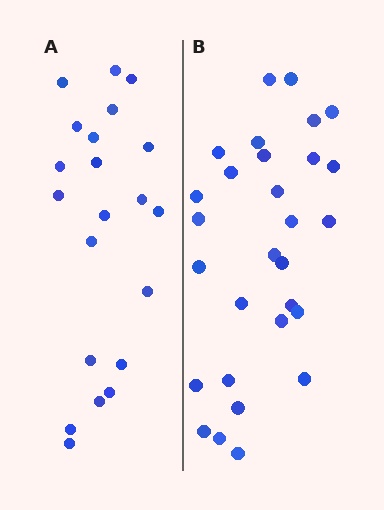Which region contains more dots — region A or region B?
Region B (the right region) has more dots.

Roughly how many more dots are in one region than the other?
Region B has roughly 8 or so more dots than region A.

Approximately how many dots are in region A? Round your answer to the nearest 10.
About 20 dots. (The exact count is 21, which rounds to 20.)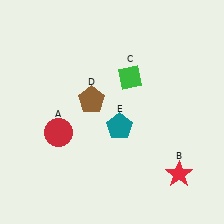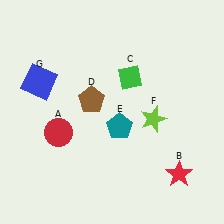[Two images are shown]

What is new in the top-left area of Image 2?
A blue square (G) was added in the top-left area of Image 2.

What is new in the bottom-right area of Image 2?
A lime star (F) was added in the bottom-right area of Image 2.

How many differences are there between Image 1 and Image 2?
There are 2 differences between the two images.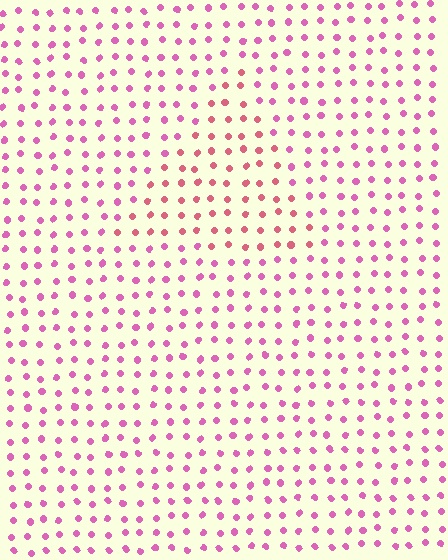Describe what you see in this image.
The image is filled with small pink elements in a uniform arrangement. A triangle-shaped region is visible where the elements are tinted to a slightly different hue, forming a subtle color boundary.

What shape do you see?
I see a triangle.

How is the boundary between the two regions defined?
The boundary is defined purely by a slight shift in hue (about 29 degrees). Spacing, size, and orientation are identical on both sides.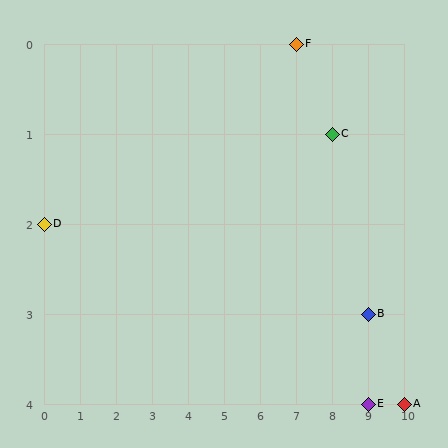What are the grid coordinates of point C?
Point C is at grid coordinates (8, 1).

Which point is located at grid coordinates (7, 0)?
Point F is at (7, 0).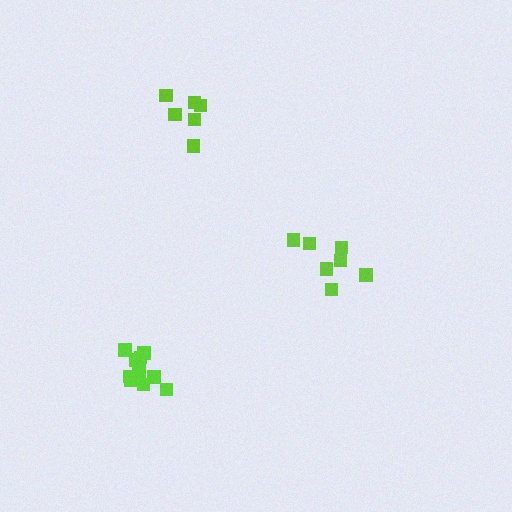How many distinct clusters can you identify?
There are 3 distinct clusters.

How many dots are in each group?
Group 1: 11 dots, Group 2: 6 dots, Group 3: 7 dots (24 total).